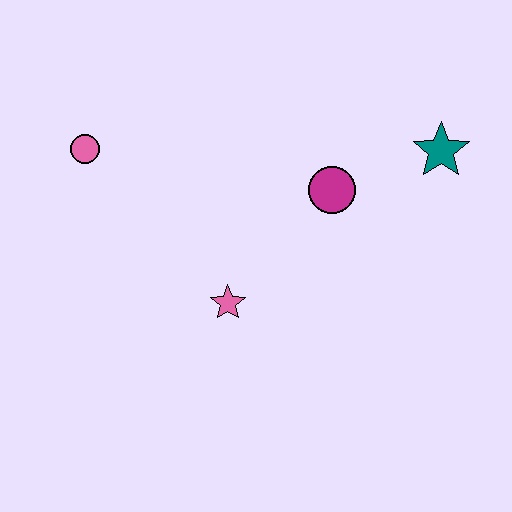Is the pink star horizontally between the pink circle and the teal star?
Yes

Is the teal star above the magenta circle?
Yes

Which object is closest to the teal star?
The magenta circle is closest to the teal star.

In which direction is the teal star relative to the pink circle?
The teal star is to the right of the pink circle.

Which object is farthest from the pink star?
The teal star is farthest from the pink star.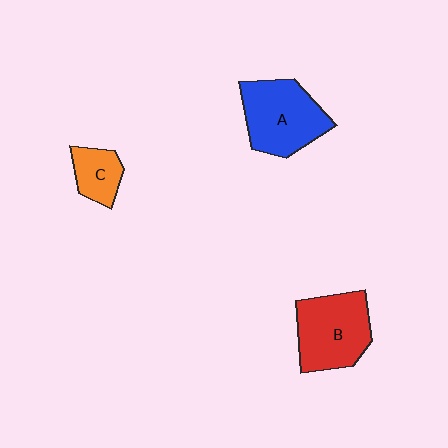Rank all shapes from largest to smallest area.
From largest to smallest: A (blue), B (red), C (orange).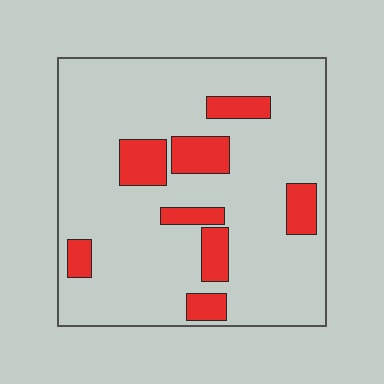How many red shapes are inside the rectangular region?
8.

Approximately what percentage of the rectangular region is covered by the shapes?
Approximately 15%.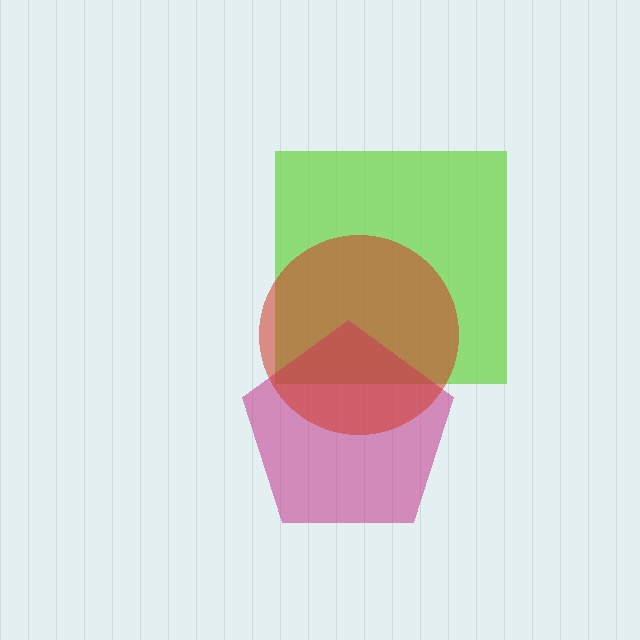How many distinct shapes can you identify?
There are 3 distinct shapes: a lime square, a magenta pentagon, a red circle.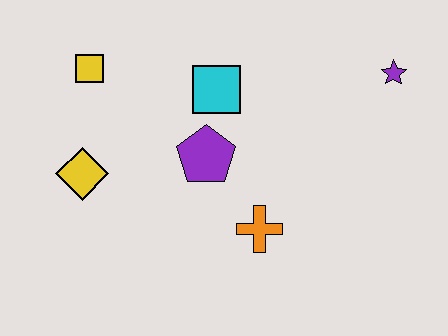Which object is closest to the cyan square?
The purple pentagon is closest to the cyan square.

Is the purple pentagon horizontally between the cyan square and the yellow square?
Yes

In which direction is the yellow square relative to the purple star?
The yellow square is to the left of the purple star.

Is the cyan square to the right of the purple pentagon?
Yes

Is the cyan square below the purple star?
Yes